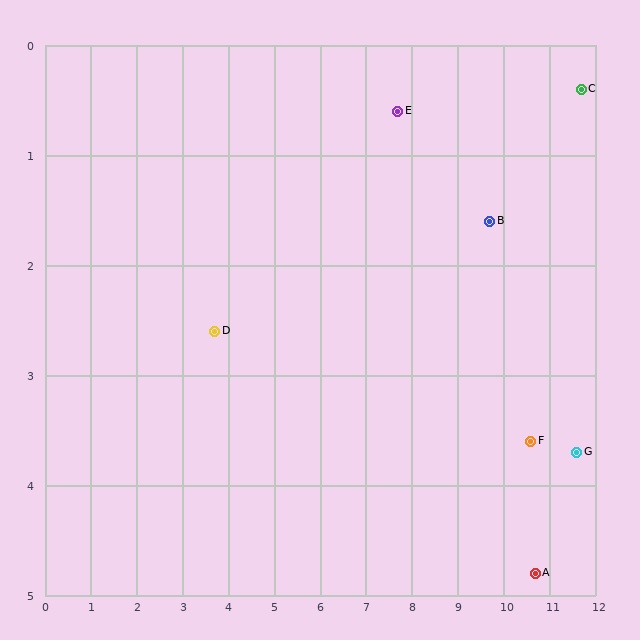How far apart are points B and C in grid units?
Points B and C are about 2.3 grid units apart.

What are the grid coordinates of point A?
Point A is at approximately (10.7, 4.8).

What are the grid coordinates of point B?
Point B is at approximately (9.7, 1.6).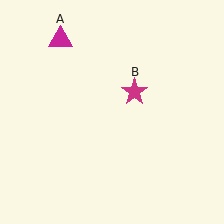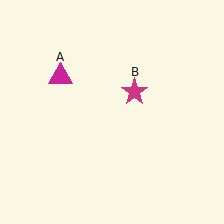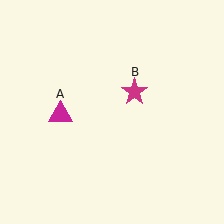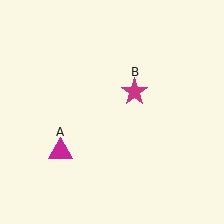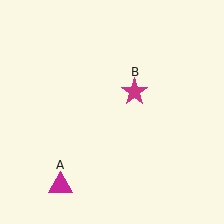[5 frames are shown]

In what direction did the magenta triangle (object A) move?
The magenta triangle (object A) moved down.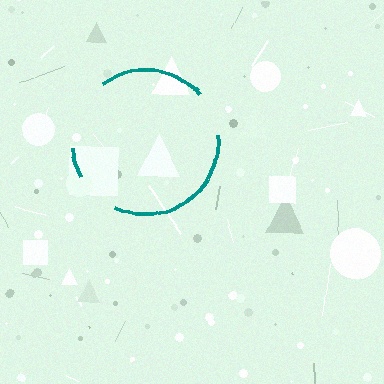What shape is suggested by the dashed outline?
The dashed outline suggests a circle.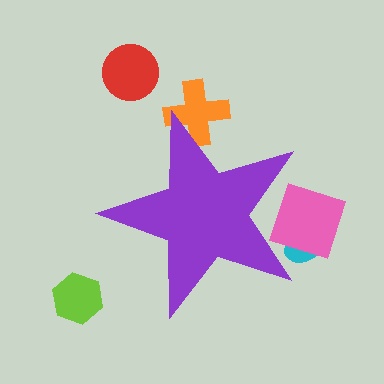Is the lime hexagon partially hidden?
No, the lime hexagon is fully visible.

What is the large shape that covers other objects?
A purple star.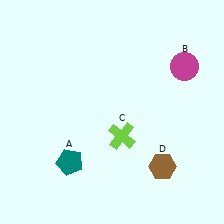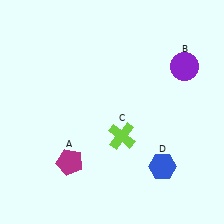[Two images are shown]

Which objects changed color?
A changed from teal to magenta. B changed from magenta to purple. D changed from brown to blue.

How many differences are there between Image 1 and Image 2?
There are 3 differences between the two images.